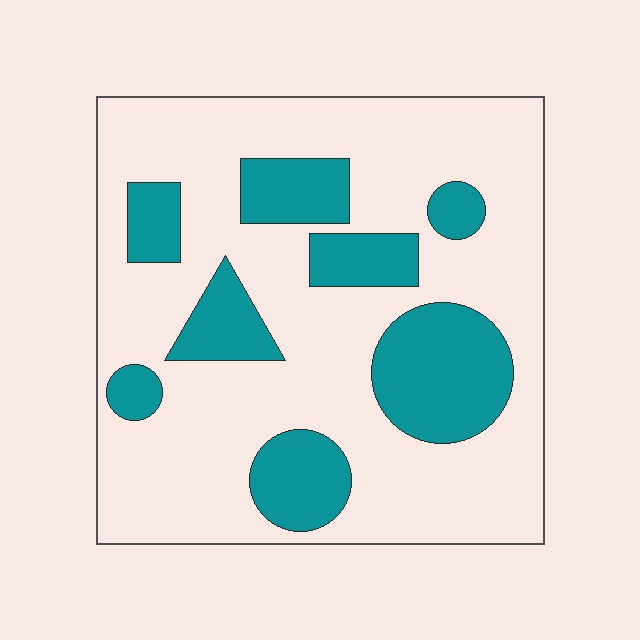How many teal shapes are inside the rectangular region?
8.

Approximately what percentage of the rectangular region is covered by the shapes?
Approximately 25%.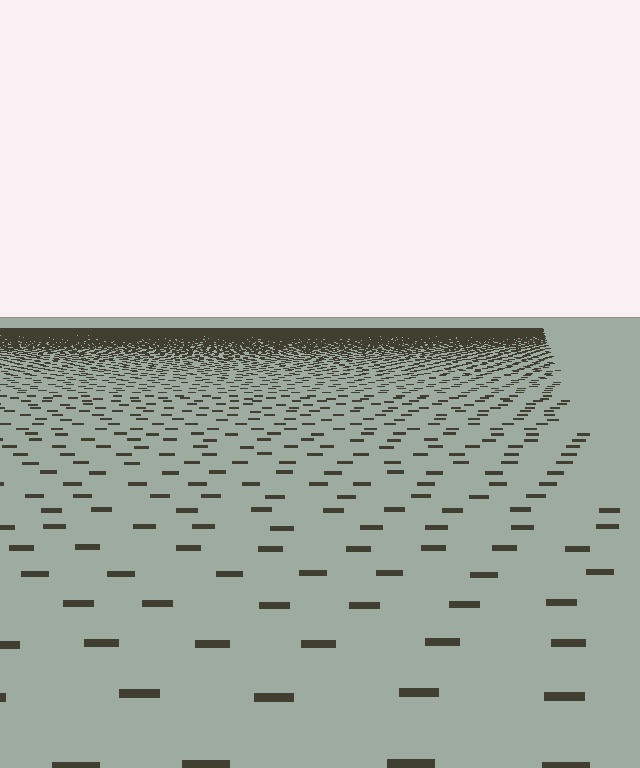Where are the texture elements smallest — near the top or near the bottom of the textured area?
Near the top.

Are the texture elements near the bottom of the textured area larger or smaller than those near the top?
Larger. Near the bottom, elements are closer to the viewer and appear at a bigger on-screen size.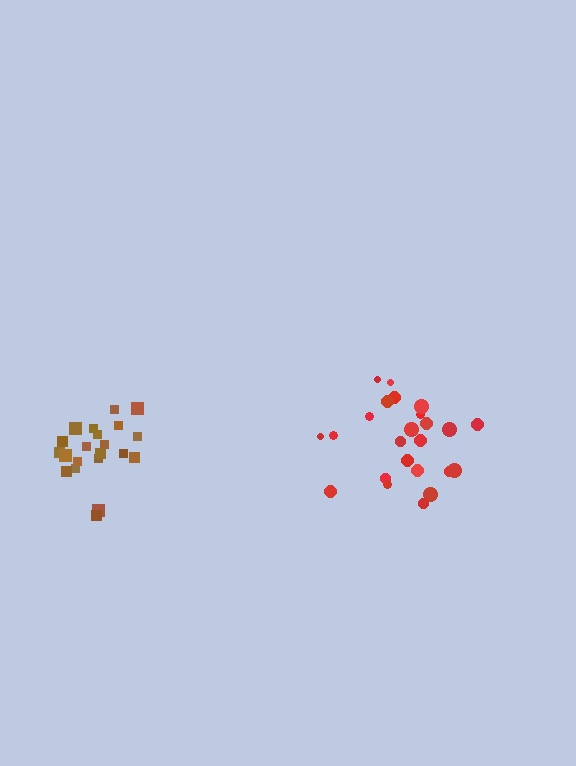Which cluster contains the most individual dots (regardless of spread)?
Red (24).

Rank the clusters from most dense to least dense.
brown, red.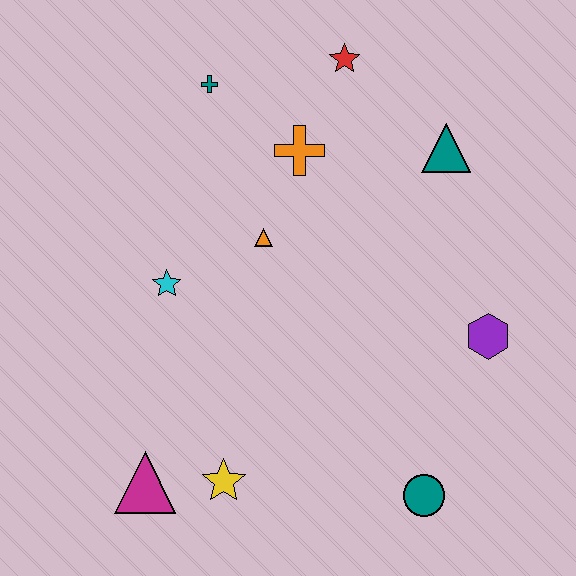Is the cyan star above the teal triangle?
No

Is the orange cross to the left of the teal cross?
No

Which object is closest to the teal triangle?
The red star is closest to the teal triangle.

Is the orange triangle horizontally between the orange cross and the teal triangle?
No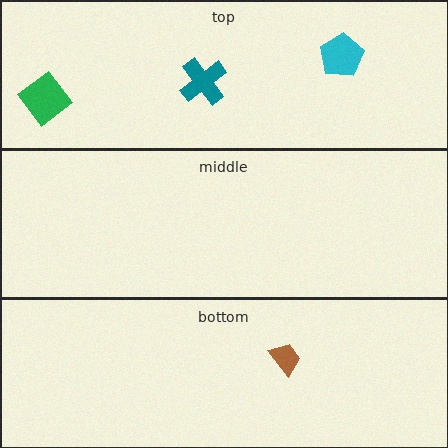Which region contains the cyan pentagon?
The top region.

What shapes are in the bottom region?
The brown trapezoid.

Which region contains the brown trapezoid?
The bottom region.